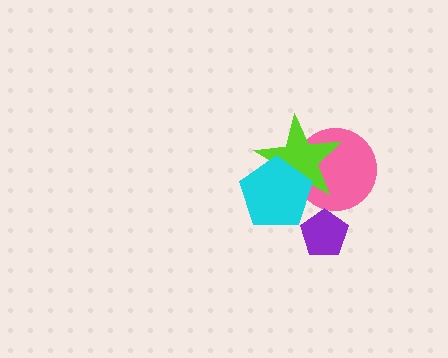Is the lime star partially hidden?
Yes, it is partially covered by another shape.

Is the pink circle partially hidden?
Yes, it is partially covered by another shape.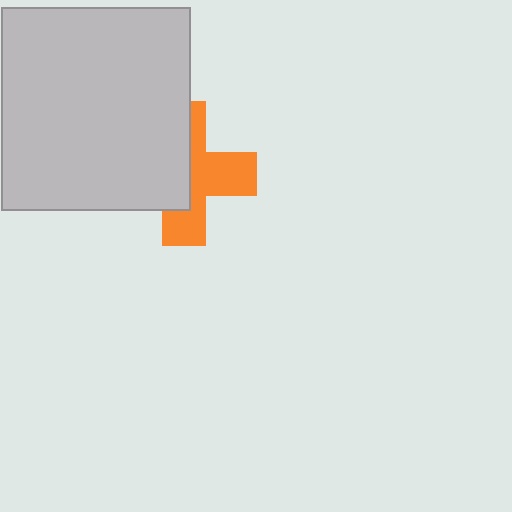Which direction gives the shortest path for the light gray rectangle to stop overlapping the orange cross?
Moving left gives the shortest separation.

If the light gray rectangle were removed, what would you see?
You would see the complete orange cross.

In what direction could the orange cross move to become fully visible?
The orange cross could move right. That would shift it out from behind the light gray rectangle entirely.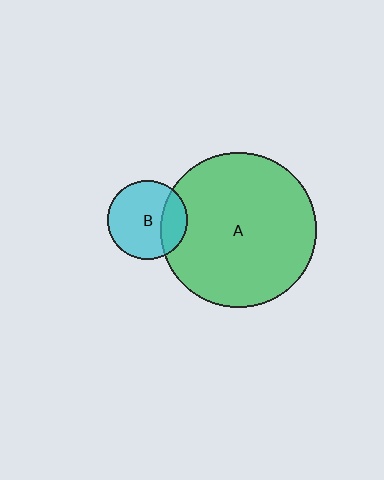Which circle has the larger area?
Circle A (green).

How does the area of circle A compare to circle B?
Approximately 3.8 times.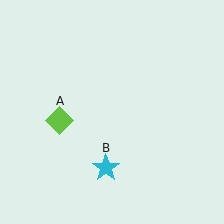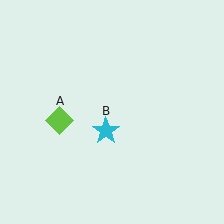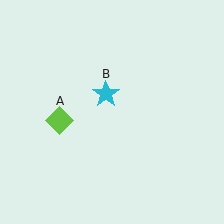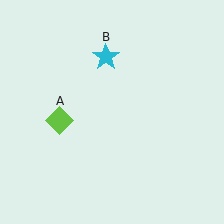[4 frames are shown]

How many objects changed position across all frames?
1 object changed position: cyan star (object B).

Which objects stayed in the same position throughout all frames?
Lime diamond (object A) remained stationary.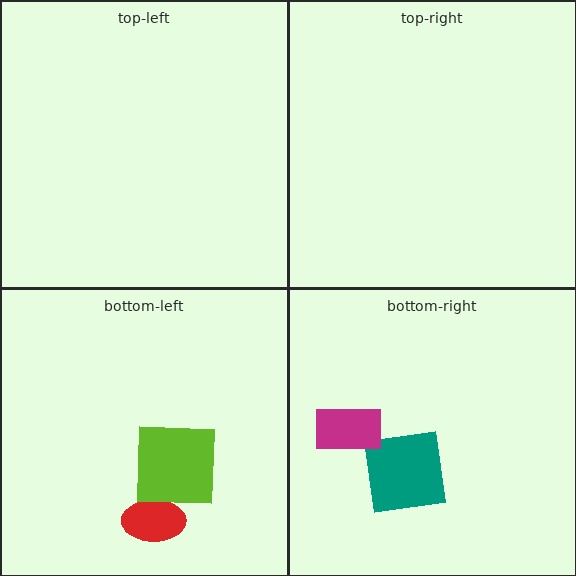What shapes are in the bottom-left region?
The red ellipse, the lime square.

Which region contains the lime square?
The bottom-left region.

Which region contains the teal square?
The bottom-right region.